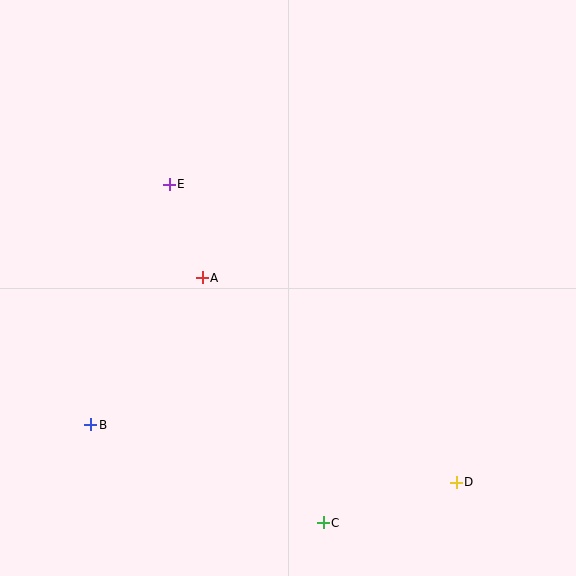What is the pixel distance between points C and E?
The distance between C and E is 372 pixels.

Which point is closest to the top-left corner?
Point E is closest to the top-left corner.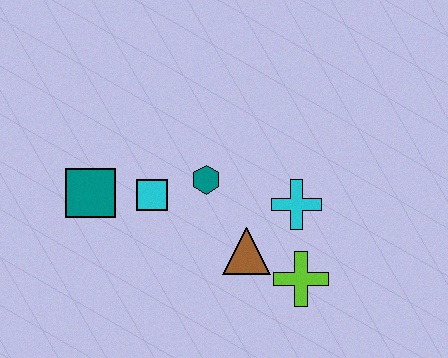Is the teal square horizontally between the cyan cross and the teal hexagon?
No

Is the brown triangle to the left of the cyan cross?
Yes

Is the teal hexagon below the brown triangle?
No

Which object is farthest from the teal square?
The lime cross is farthest from the teal square.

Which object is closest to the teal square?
The cyan square is closest to the teal square.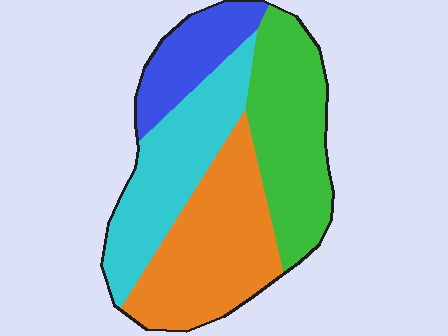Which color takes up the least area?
Blue, at roughly 15%.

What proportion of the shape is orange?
Orange takes up between a sixth and a third of the shape.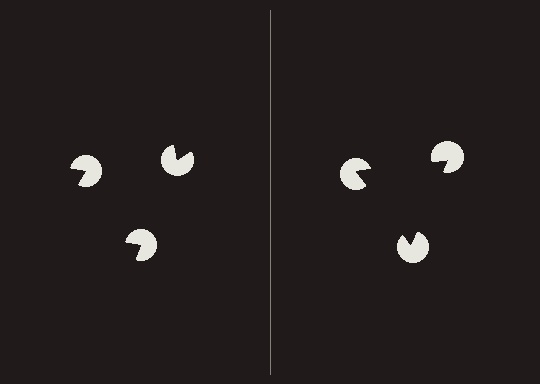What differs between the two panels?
The pac-man discs are positioned identically on both sides; only the wedge orientations differ. On the right they align to a triangle; on the left they are misaligned.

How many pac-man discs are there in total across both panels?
6 — 3 on each side.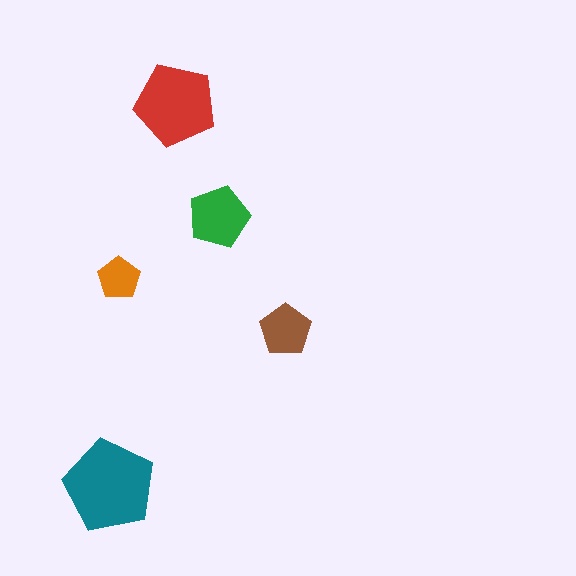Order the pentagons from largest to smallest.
the teal one, the red one, the green one, the brown one, the orange one.